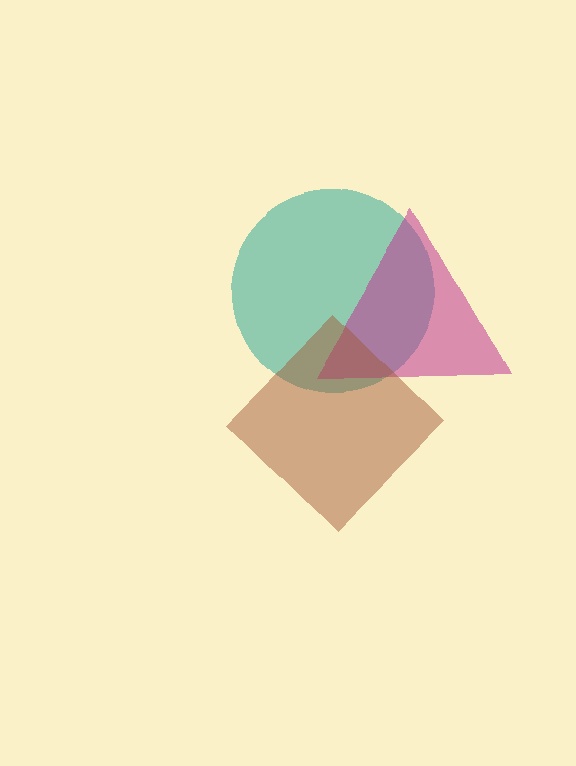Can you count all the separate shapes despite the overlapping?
Yes, there are 3 separate shapes.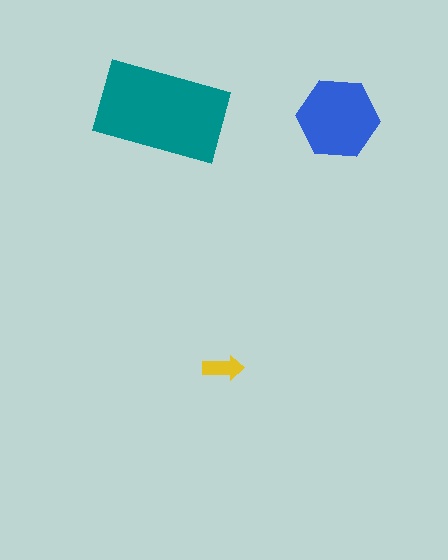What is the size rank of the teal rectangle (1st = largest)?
1st.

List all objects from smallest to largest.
The yellow arrow, the blue hexagon, the teal rectangle.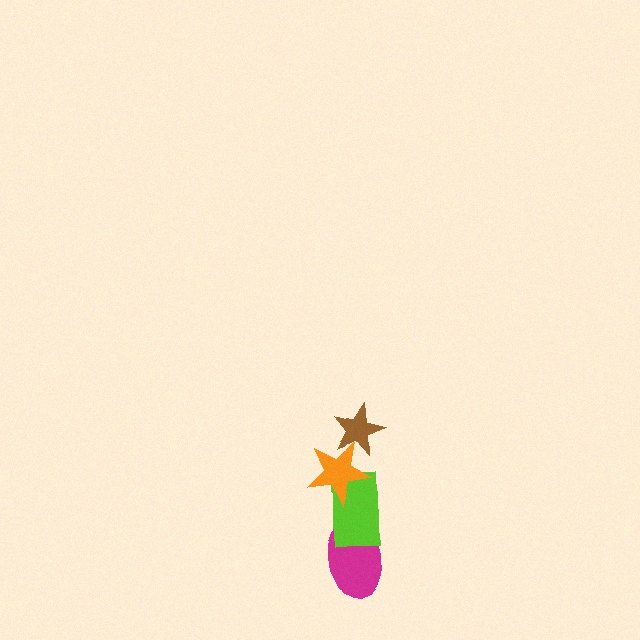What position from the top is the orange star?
The orange star is 2nd from the top.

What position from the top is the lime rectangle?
The lime rectangle is 3rd from the top.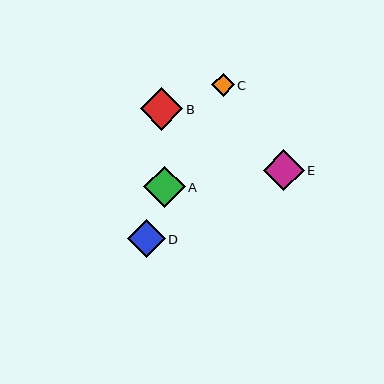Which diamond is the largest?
Diamond B is the largest with a size of approximately 42 pixels.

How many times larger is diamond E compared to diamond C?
Diamond E is approximately 1.8 times the size of diamond C.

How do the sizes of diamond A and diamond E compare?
Diamond A and diamond E are approximately the same size.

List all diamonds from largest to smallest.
From largest to smallest: B, A, E, D, C.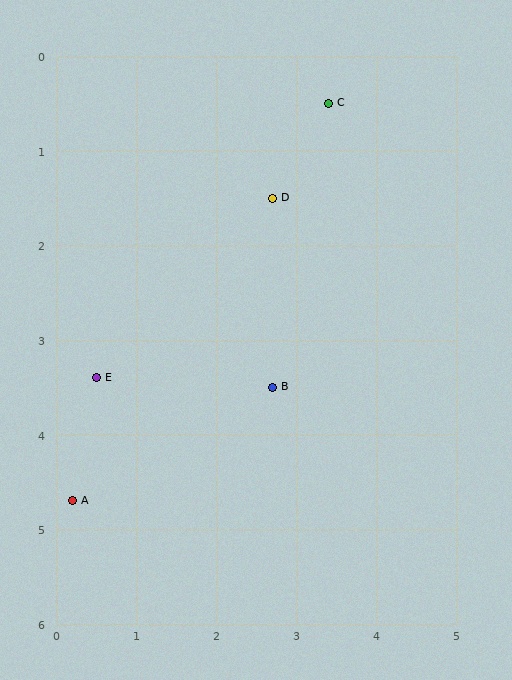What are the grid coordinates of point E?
Point E is at approximately (0.5, 3.4).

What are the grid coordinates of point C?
Point C is at approximately (3.4, 0.5).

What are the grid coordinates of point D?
Point D is at approximately (2.7, 1.5).